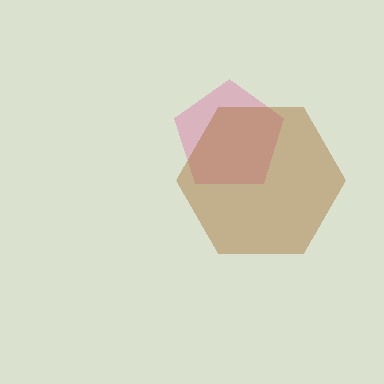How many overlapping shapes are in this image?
There are 2 overlapping shapes in the image.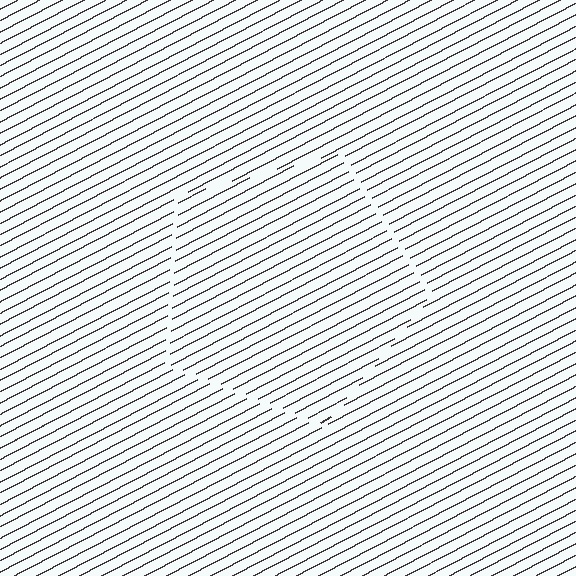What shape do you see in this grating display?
An illusory pentagon. The interior of the shape contains the same grating, shifted by half a period — the contour is defined by the phase discontinuity where line-ends from the inner and outer gratings abut.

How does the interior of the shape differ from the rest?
The interior of the shape contains the same grating, shifted by half a period — the contour is defined by the phase discontinuity where line-ends from the inner and outer gratings abut.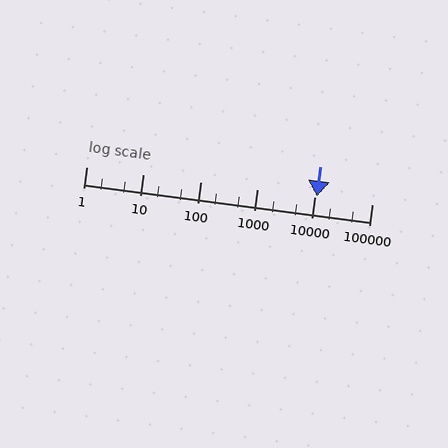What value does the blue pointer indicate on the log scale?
The pointer indicates approximately 11000.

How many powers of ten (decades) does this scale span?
The scale spans 5 decades, from 1 to 100000.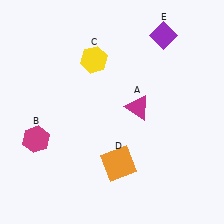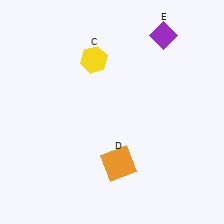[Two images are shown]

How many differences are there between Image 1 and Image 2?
There are 2 differences between the two images.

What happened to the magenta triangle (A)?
The magenta triangle (A) was removed in Image 2. It was in the top-right area of Image 1.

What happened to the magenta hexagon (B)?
The magenta hexagon (B) was removed in Image 2. It was in the bottom-left area of Image 1.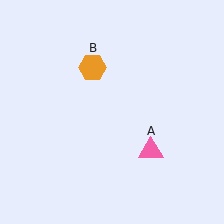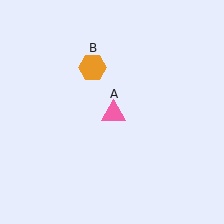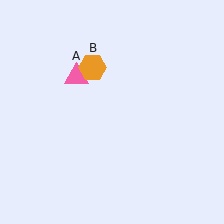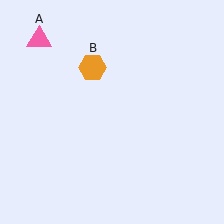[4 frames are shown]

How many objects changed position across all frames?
1 object changed position: pink triangle (object A).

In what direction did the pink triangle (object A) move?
The pink triangle (object A) moved up and to the left.